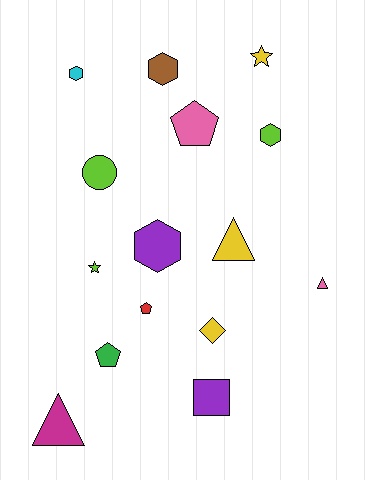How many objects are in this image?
There are 15 objects.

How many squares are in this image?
There is 1 square.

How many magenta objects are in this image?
There is 1 magenta object.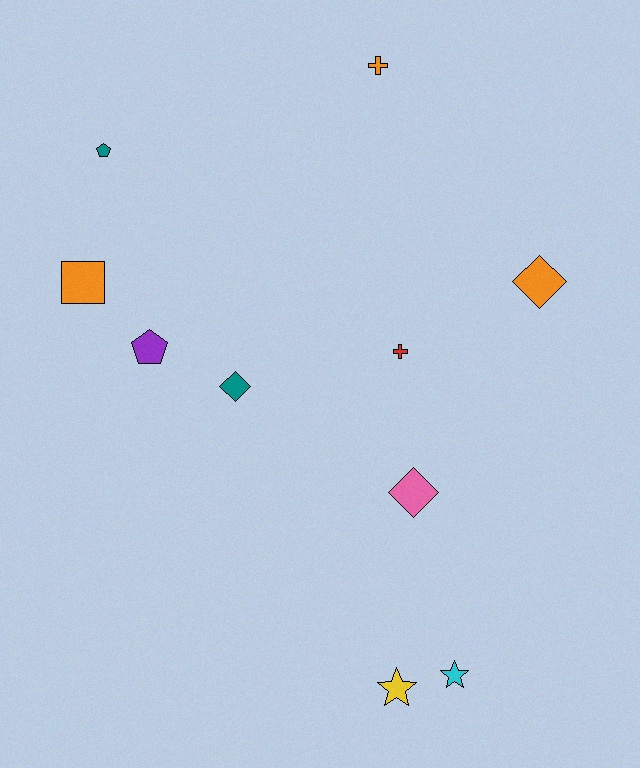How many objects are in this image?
There are 10 objects.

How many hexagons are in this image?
There are no hexagons.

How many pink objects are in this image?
There is 1 pink object.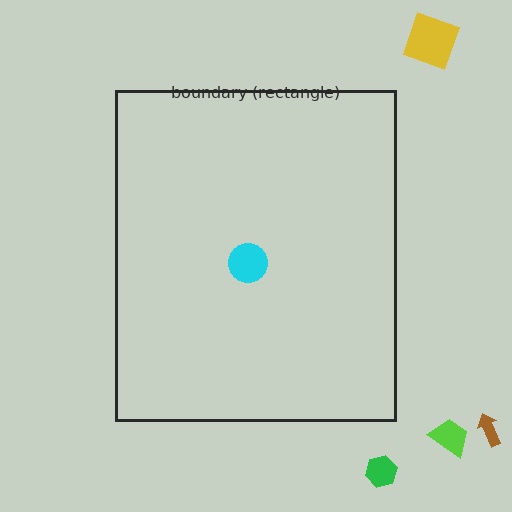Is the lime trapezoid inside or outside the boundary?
Outside.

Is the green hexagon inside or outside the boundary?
Outside.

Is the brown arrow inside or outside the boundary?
Outside.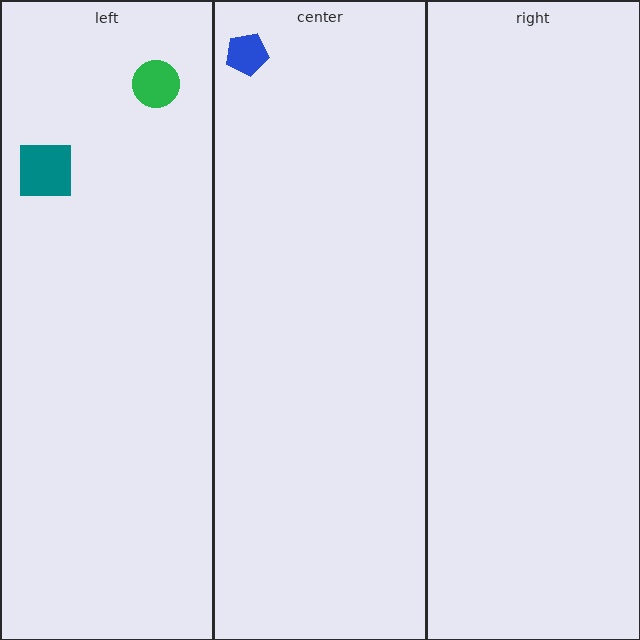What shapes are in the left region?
The green circle, the teal square.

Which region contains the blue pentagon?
The center region.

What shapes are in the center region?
The blue pentagon.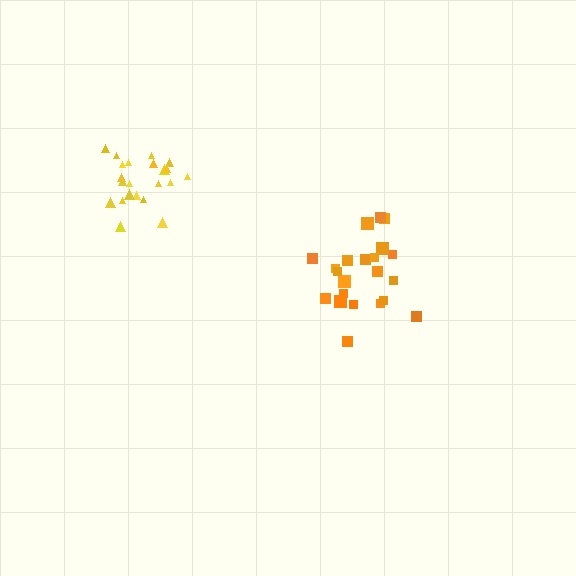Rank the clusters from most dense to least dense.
yellow, orange.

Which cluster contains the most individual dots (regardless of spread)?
Yellow (22).